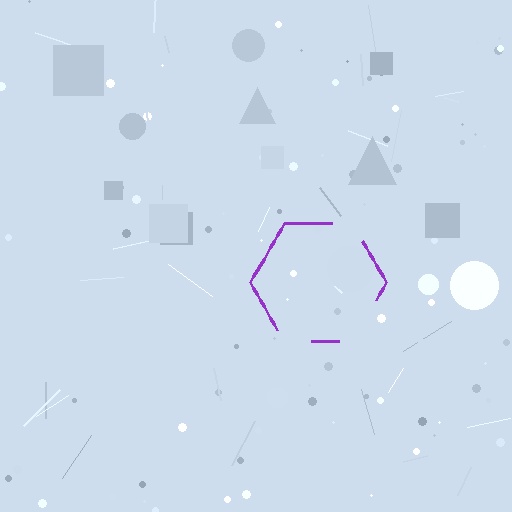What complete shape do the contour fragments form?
The contour fragments form a hexagon.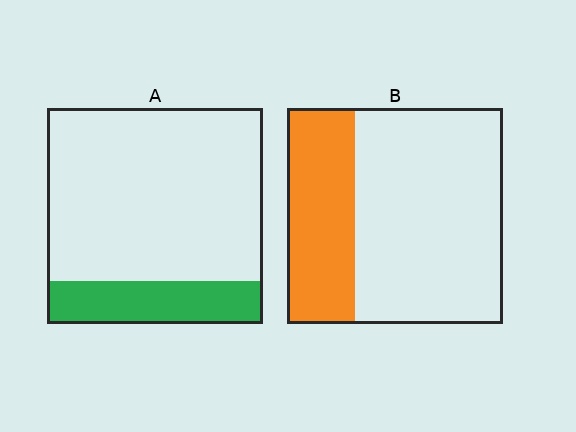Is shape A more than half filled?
No.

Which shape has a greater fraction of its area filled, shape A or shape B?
Shape B.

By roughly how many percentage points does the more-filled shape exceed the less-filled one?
By roughly 10 percentage points (B over A).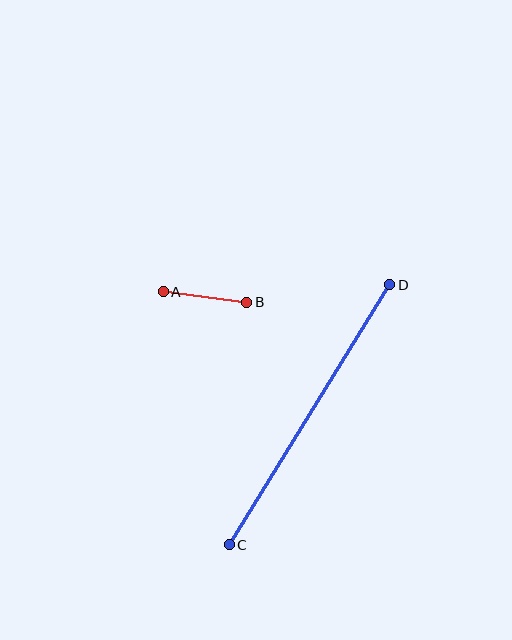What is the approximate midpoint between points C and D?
The midpoint is at approximately (310, 415) pixels.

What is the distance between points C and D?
The distance is approximately 305 pixels.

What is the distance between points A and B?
The distance is approximately 84 pixels.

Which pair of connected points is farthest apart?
Points C and D are farthest apart.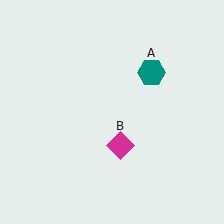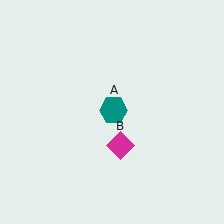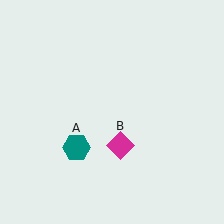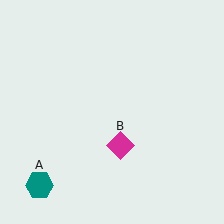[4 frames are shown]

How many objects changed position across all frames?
1 object changed position: teal hexagon (object A).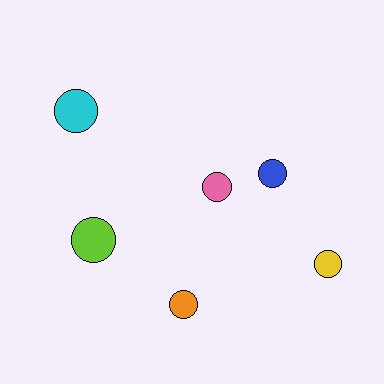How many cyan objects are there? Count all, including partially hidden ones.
There is 1 cyan object.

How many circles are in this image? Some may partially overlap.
There are 6 circles.